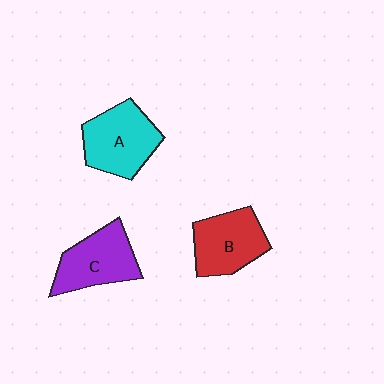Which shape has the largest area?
Shape A (cyan).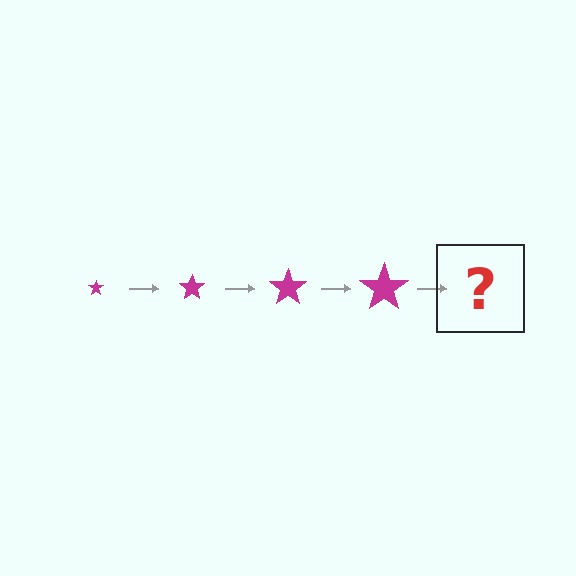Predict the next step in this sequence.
The next step is a magenta star, larger than the previous one.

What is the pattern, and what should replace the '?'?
The pattern is that the star gets progressively larger each step. The '?' should be a magenta star, larger than the previous one.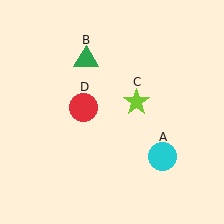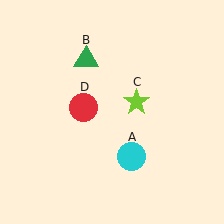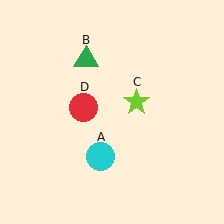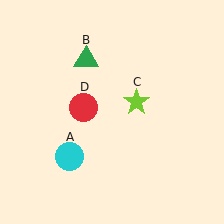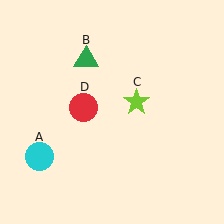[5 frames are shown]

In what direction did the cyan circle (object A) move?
The cyan circle (object A) moved left.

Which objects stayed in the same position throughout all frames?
Green triangle (object B) and lime star (object C) and red circle (object D) remained stationary.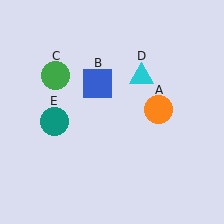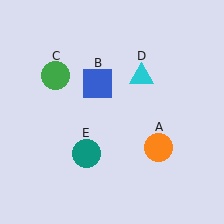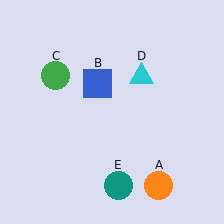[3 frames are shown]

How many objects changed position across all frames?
2 objects changed position: orange circle (object A), teal circle (object E).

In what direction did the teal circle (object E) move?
The teal circle (object E) moved down and to the right.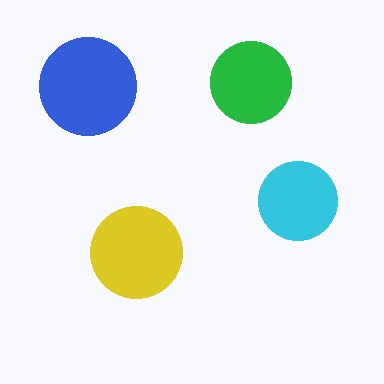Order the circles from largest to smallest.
the blue one, the yellow one, the green one, the cyan one.